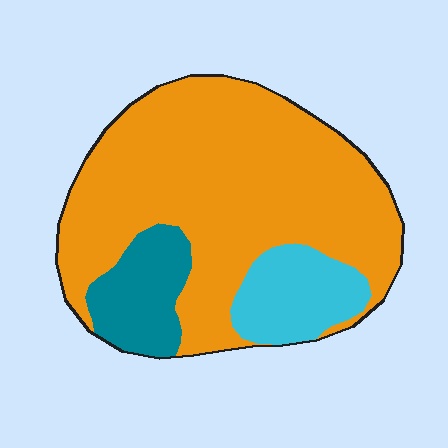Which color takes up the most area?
Orange, at roughly 75%.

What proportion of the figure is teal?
Teal takes up less than a sixth of the figure.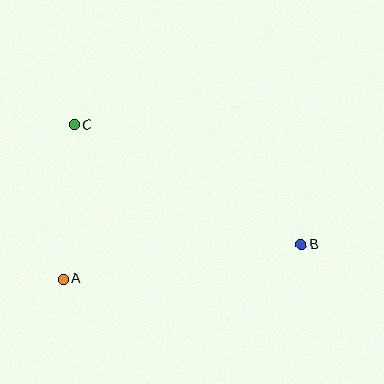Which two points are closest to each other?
Points A and C are closest to each other.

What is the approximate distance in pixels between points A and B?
The distance between A and B is approximately 241 pixels.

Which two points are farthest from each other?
Points B and C are farthest from each other.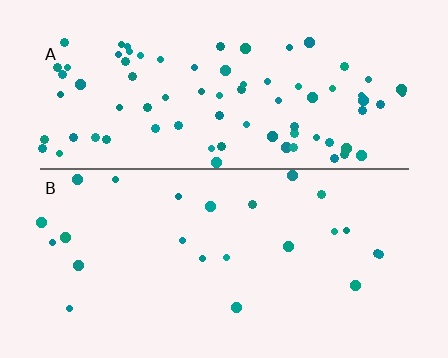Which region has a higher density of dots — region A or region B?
A (the top).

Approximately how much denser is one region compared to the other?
Approximately 3.4× — region A over region B.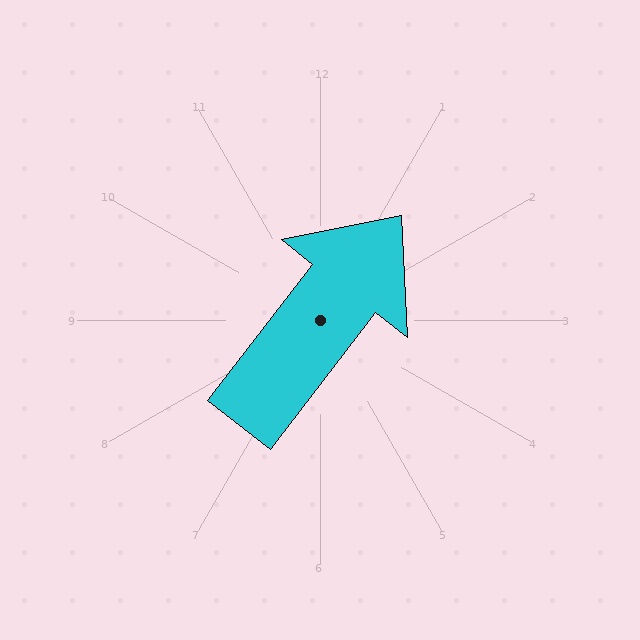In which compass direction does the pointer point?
Northeast.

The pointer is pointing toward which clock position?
Roughly 1 o'clock.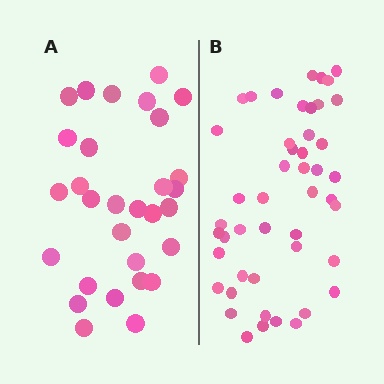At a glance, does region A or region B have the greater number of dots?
Region B (the right region) has more dots.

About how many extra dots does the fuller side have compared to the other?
Region B has approximately 15 more dots than region A.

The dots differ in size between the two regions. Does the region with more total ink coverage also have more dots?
No. Region A has more total ink coverage because its dots are larger, but region B actually contains more individual dots. Total area can be misleading — the number of items is what matters here.